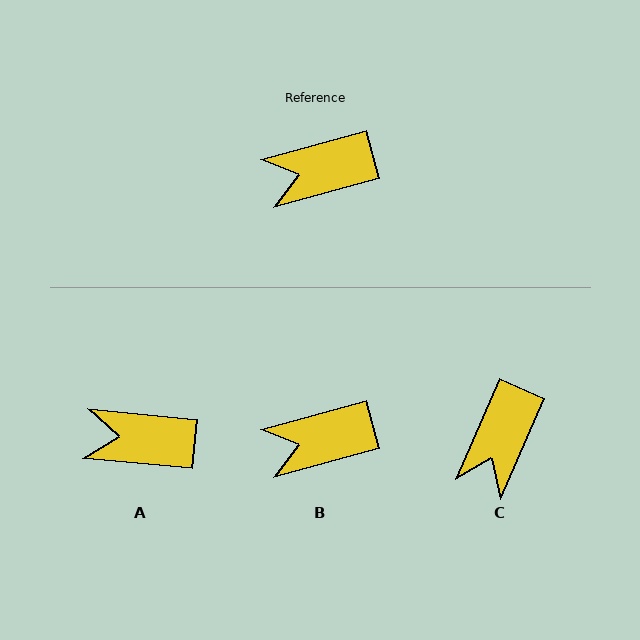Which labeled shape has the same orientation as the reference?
B.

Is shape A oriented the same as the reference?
No, it is off by about 20 degrees.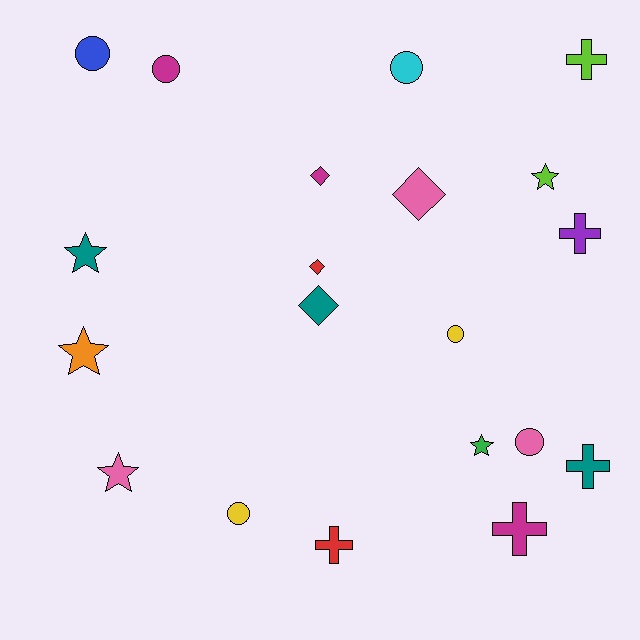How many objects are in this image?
There are 20 objects.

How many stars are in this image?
There are 5 stars.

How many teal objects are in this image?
There are 3 teal objects.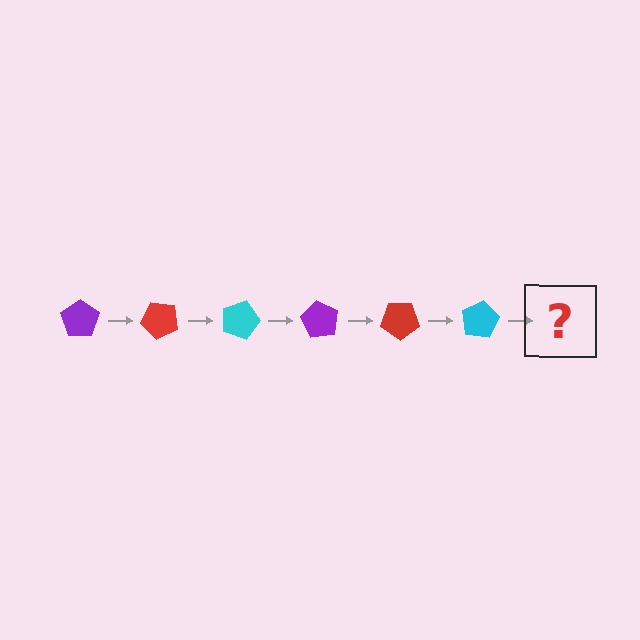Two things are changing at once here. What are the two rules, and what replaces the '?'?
The two rules are that it rotates 45 degrees each step and the color cycles through purple, red, and cyan. The '?' should be a purple pentagon, rotated 270 degrees from the start.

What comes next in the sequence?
The next element should be a purple pentagon, rotated 270 degrees from the start.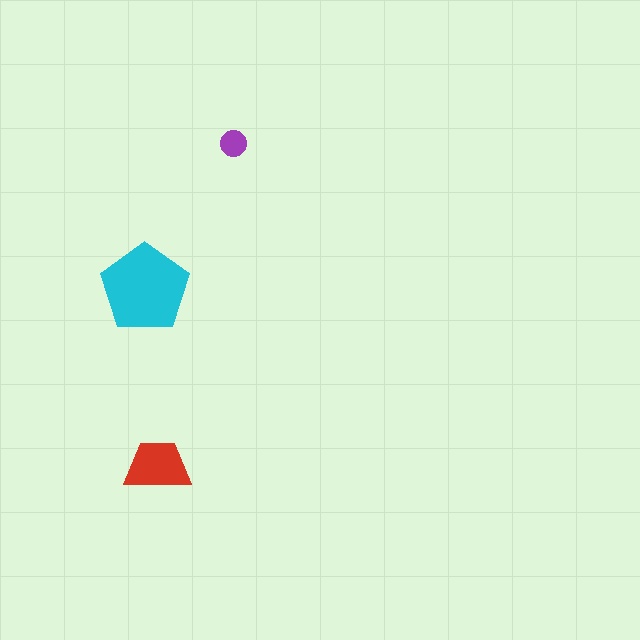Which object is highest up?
The purple circle is topmost.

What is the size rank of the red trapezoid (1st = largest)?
2nd.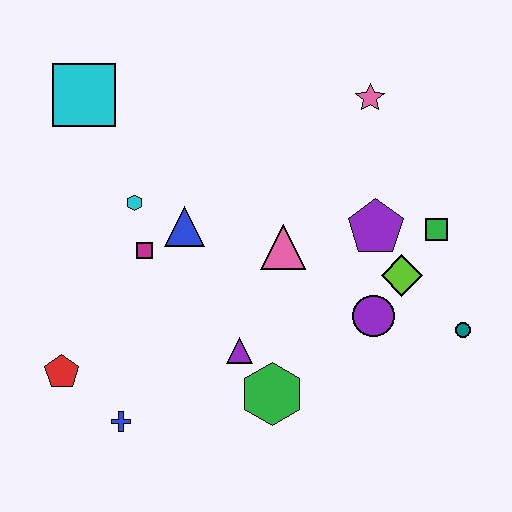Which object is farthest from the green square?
The red pentagon is farthest from the green square.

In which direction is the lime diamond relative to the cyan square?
The lime diamond is to the right of the cyan square.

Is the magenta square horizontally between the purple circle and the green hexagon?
No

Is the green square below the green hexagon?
No